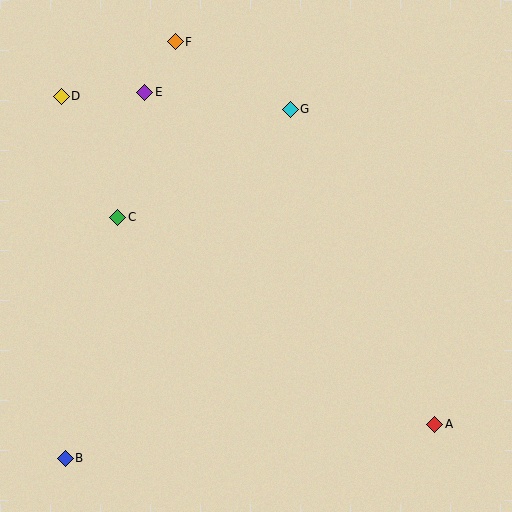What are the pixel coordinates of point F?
Point F is at (175, 42).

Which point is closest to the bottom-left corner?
Point B is closest to the bottom-left corner.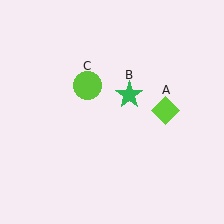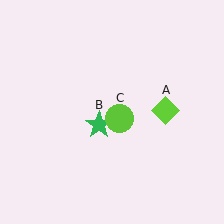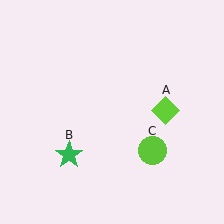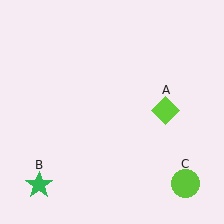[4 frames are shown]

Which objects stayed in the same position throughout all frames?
Lime diamond (object A) remained stationary.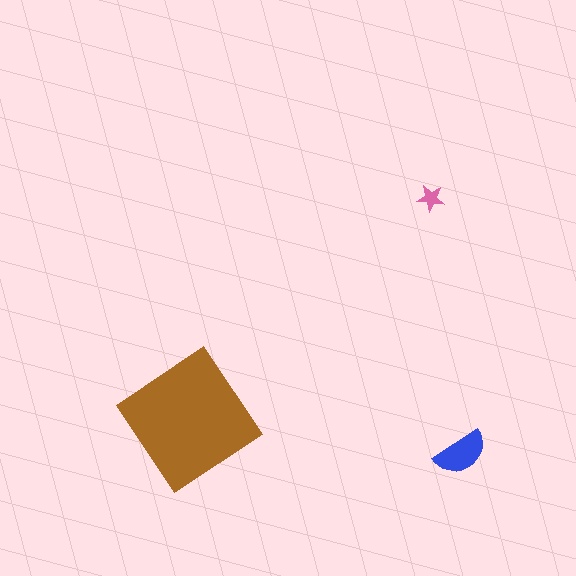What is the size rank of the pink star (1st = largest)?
3rd.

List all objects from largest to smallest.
The brown diamond, the blue semicircle, the pink star.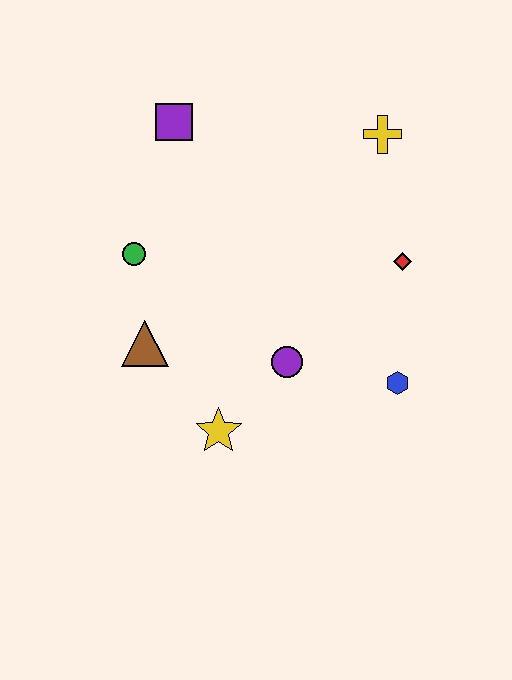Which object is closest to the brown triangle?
The green circle is closest to the brown triangle.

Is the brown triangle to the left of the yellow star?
Yes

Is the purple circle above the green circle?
No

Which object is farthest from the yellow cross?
The yellow star is farthest from the yellow cross.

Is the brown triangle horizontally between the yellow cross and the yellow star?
No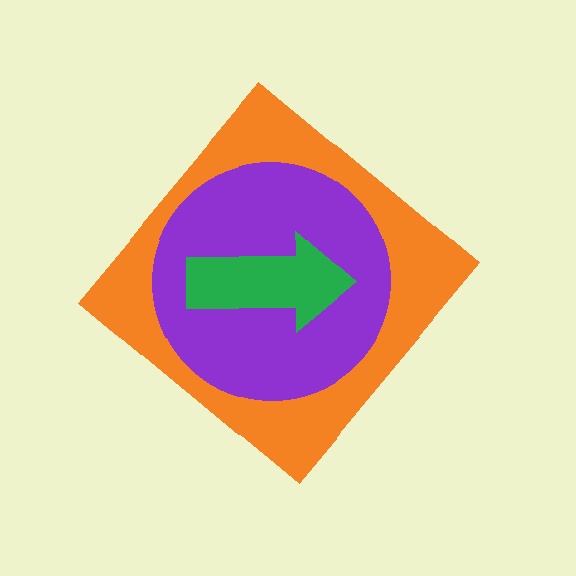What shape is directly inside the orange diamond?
The purple circle.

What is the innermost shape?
The green arrow.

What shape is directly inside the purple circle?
The green arrow.